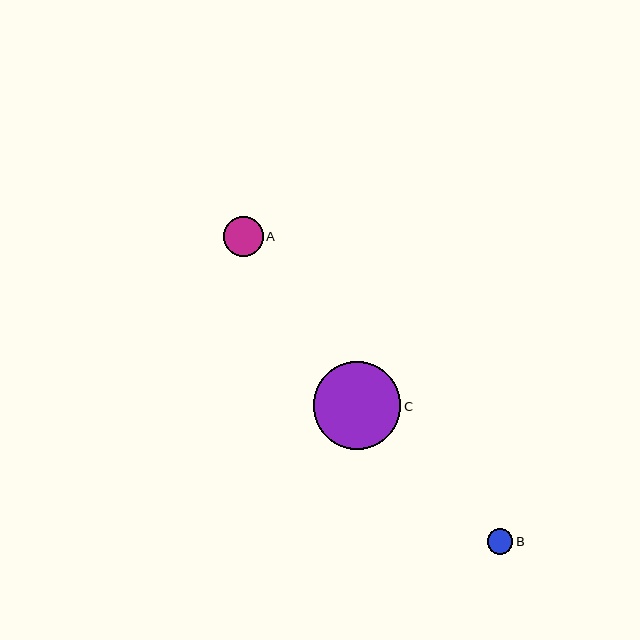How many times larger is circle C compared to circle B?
Circle C is approximately 3.5 times the size of circle B.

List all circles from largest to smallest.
From largest to smallest: C, A, B.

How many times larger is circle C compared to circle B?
Circle C is approximately 3.5 times the size of circle B.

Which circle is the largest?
Circle C is the largest with a size of approximately 87 pixels.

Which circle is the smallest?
Circle B is the smallest with a size of approximately 25 pixels.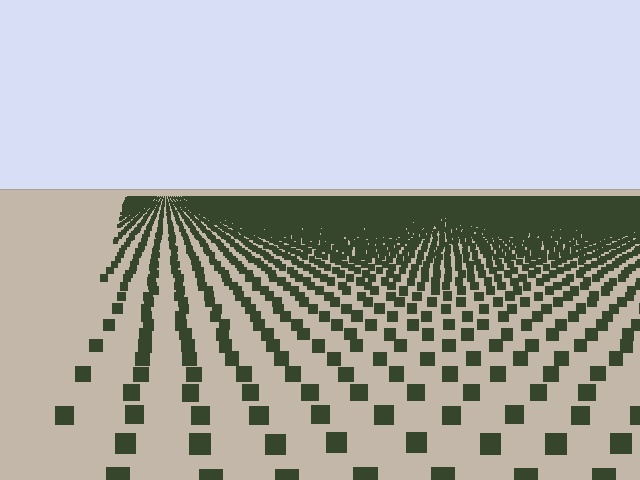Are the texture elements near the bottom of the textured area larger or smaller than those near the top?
Larger. Near the bottom, elements are closer to the viewer and appear at a bigger on-screen size.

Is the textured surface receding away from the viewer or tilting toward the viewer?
The surface is receding away from the viewer. Texture elements get smaller and denser toward the top.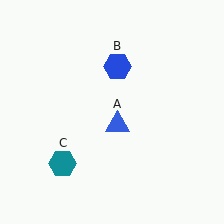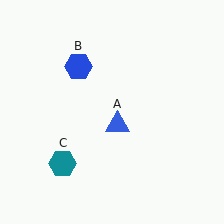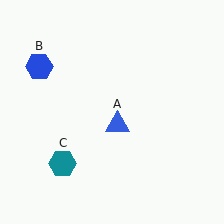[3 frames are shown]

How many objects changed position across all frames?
1 object changed position: blue hexagon (object B).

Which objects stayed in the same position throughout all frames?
Blue triangle (object A) and teal hexagon (object C) remained stationary.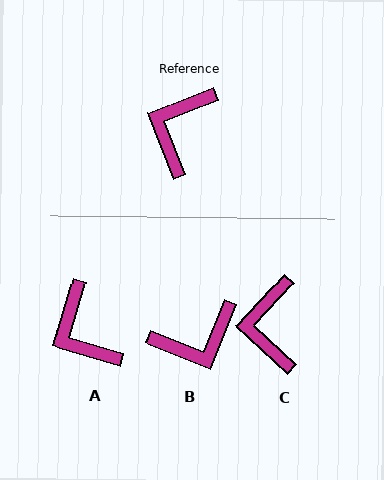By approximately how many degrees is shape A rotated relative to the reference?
Approximately 52 degrees counter-clockwise.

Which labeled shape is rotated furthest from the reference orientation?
B, about 137 degrees away.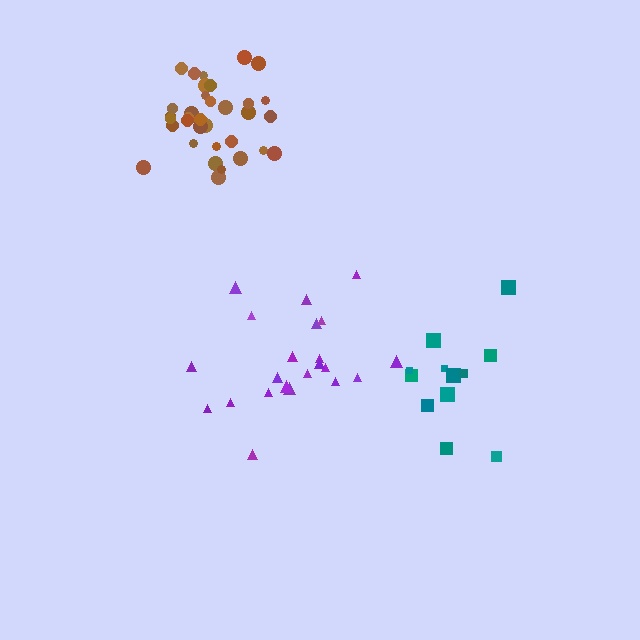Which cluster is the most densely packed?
Brown.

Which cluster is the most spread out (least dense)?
Teal.